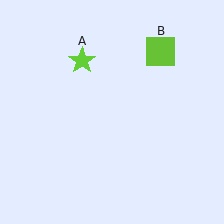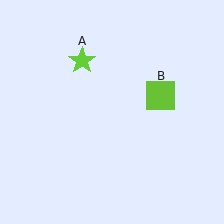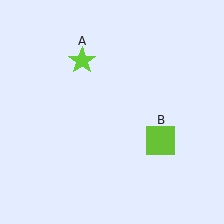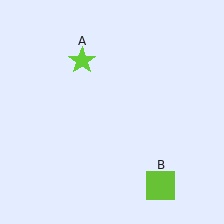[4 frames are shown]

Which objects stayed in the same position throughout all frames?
Lime star (object A) remained stationary.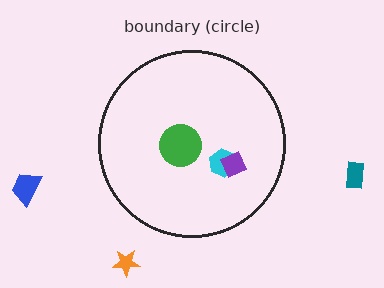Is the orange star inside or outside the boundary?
Outside.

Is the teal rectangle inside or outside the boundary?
Outside.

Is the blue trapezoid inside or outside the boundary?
Outside.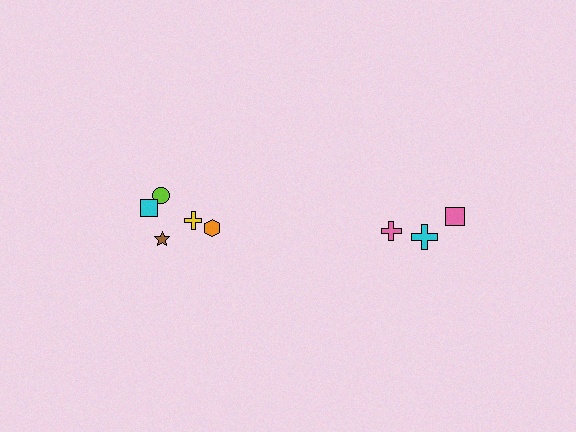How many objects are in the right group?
There are 3 objects.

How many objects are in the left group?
There are 5 objects.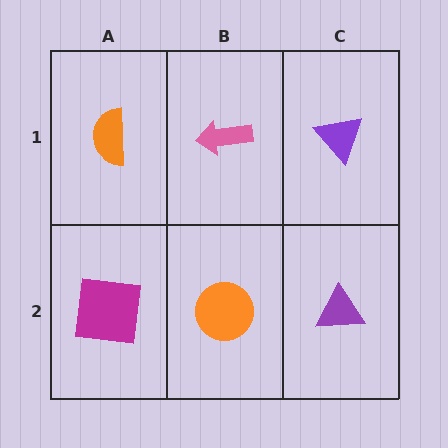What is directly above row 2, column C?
A purple triangle.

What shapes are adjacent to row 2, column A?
An orange semicircle (row 1, column A), an orange circle (row 2, column B).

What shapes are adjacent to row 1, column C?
A purple triangle (row 2, column C), a pink arrow (row 1, column B).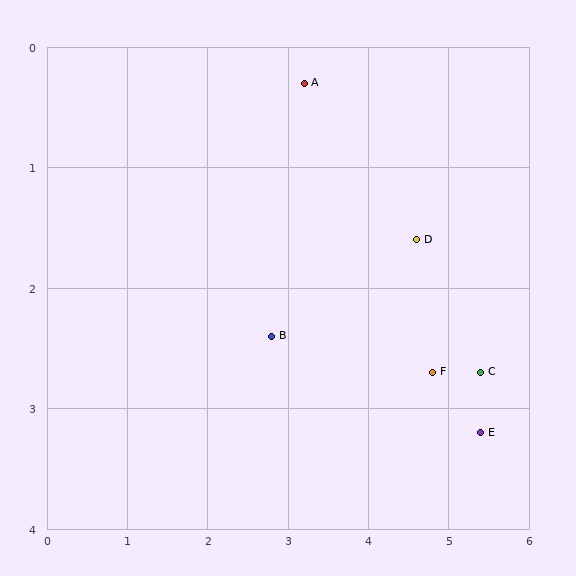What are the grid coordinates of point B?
Point B is at approximately (2.8, 2.4).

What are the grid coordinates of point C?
Point C is at approximately (5.4, 2.7).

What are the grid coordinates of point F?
Point F is at approximately (4.8, 2.7).